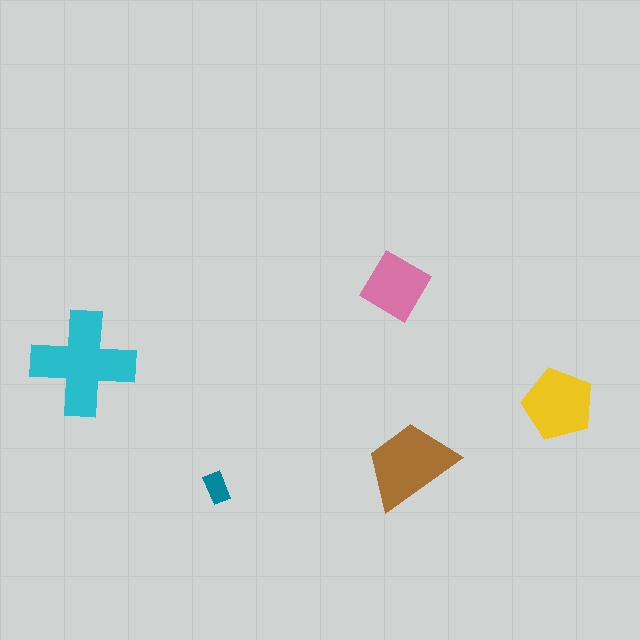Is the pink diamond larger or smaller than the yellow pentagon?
Smaller.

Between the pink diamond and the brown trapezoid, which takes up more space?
The brown trapezoid.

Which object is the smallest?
The teal rectangle.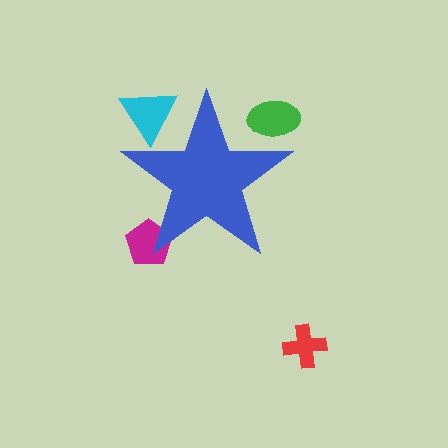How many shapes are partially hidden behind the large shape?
3 shapes are partially hidden.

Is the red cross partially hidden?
No, the red cross is fully visible.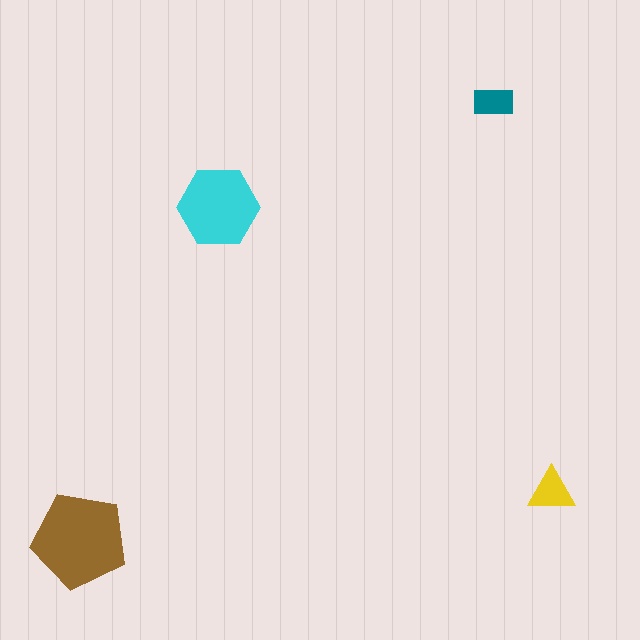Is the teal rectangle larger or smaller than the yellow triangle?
Smaller.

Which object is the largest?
The brown pentagon.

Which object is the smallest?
The teal rectangle.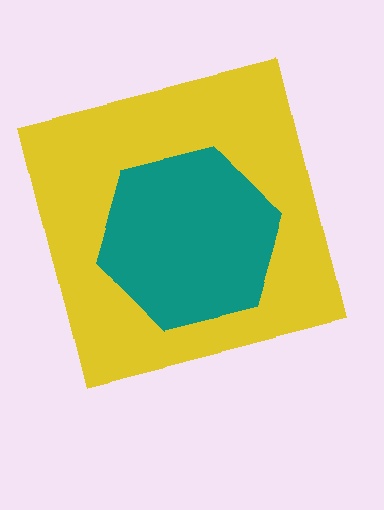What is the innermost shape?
The teal hexagon.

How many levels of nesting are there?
2.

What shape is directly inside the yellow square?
The teal hexagon.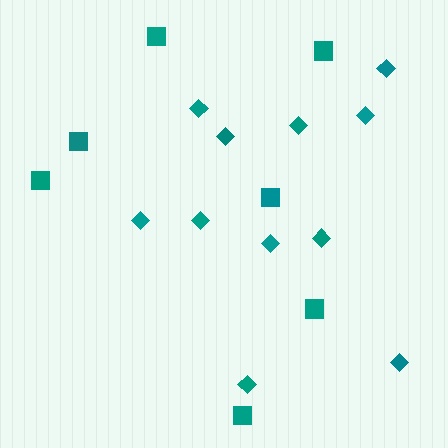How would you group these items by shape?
There are 2 groups: one group of diamonds (11) and one group of squares (7).